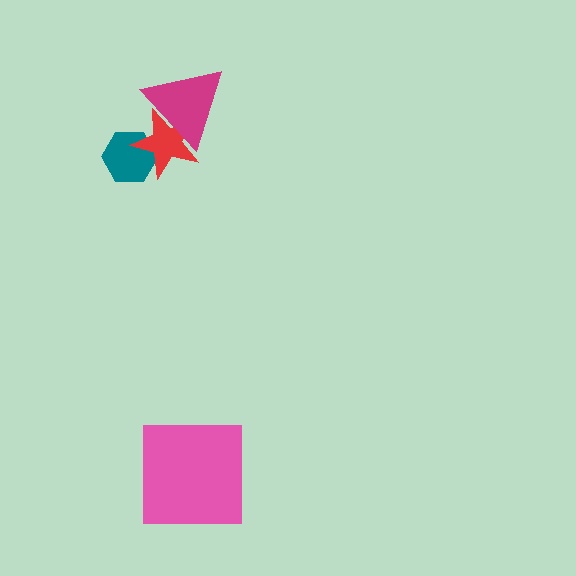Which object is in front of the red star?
The magenta triangle is in front of the red star.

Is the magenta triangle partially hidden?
No, no other shape covers it.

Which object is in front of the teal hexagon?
The red star is in front of the teal hexagon.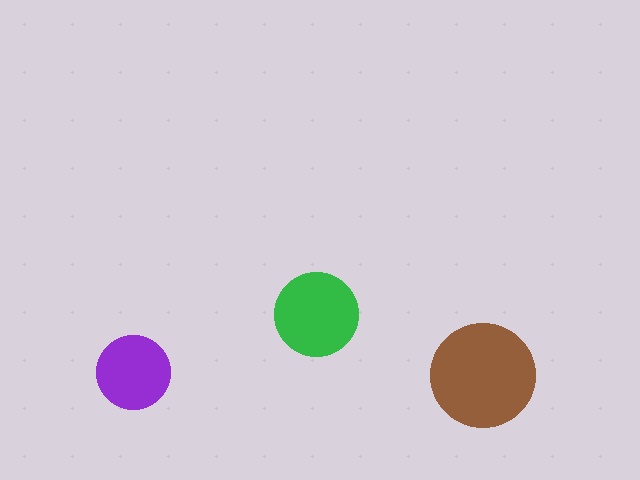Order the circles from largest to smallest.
the brown one, the green one, the purple one.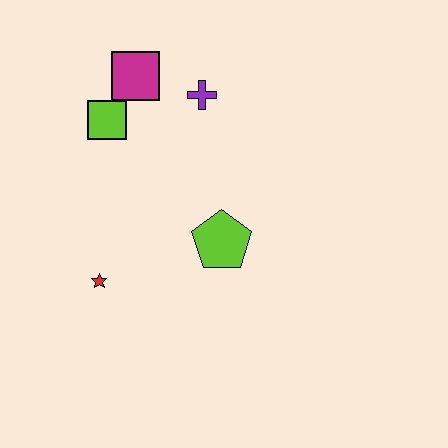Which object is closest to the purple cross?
The magenta square is closest to the purple cross.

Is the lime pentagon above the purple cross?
No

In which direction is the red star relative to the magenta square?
The red star is below the magenta square.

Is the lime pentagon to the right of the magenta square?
Yes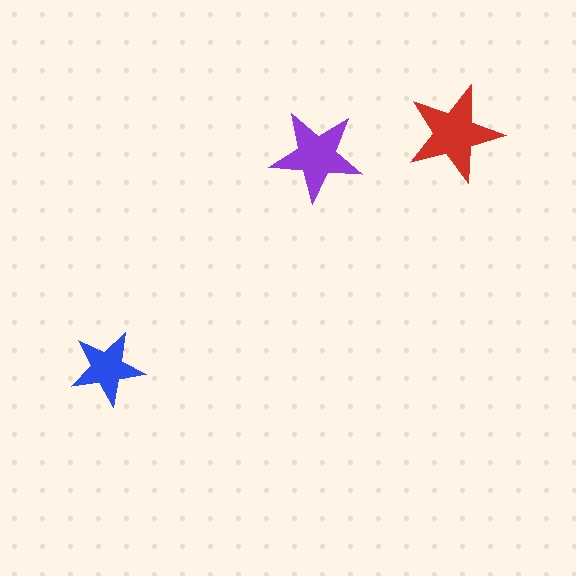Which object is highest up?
The red star is topmost.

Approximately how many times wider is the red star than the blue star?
About 1.5 times wider.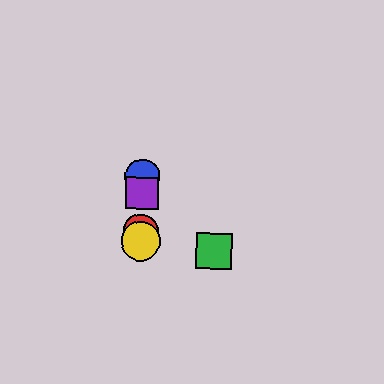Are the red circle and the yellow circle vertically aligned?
Yes, both are at x≈141.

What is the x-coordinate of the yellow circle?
The yellow circle is at x≈141.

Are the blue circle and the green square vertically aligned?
No, the blue circle is at x≈142 and the green square is at x≈214.